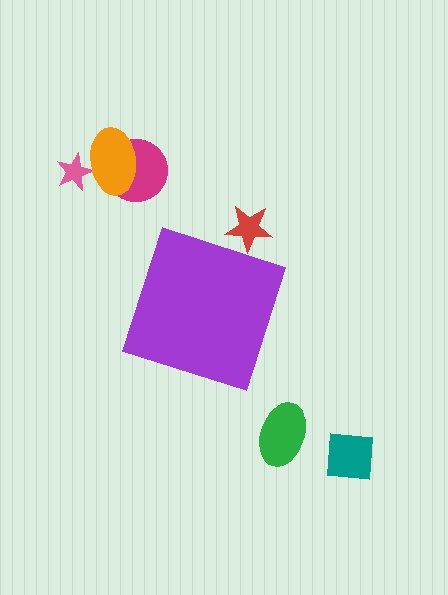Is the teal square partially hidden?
No, the teal square is fully visible.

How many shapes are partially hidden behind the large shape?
1 shape is partially hidden.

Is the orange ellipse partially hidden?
No, the orange ellipse is fully visible.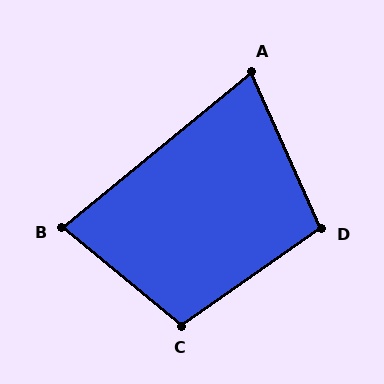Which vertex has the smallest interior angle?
A, at approximately 74 degrees.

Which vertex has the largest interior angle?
C, at approximately 106 degrees.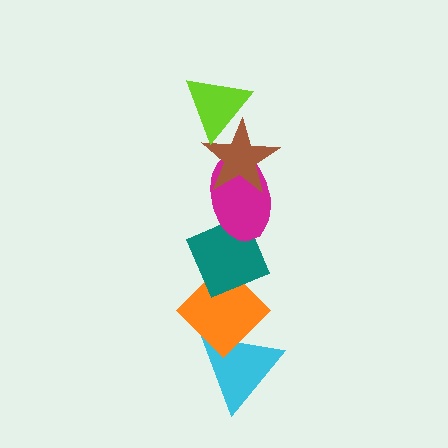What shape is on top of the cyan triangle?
The orange diamond is on top of the cyan triangle.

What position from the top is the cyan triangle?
The cyan triangle is 6th from the top.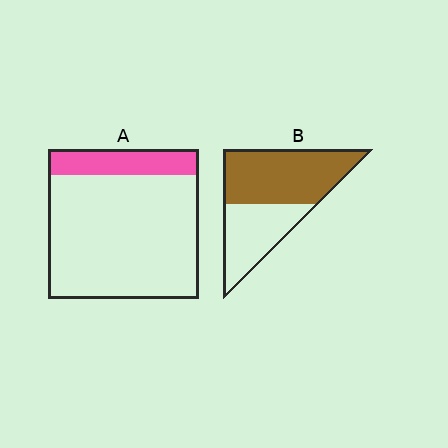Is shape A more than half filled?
No.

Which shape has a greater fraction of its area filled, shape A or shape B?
Shape B.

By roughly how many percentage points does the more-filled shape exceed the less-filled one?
By roughly 40 percentage points (B over A).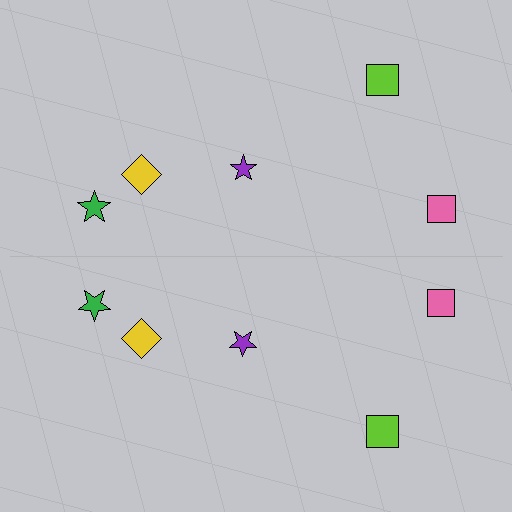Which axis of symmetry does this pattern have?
The pattern has a horizontal axis of symmetry running through the center of the image.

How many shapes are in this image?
There are 10 shapes in this image.